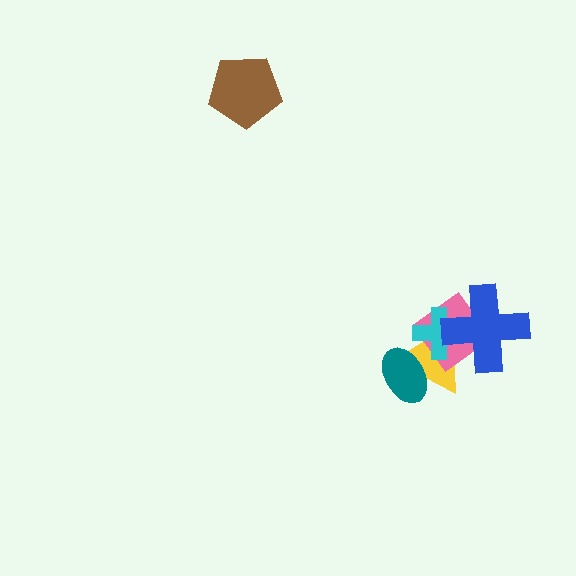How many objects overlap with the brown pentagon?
0 objects overlap with the brown pentagon.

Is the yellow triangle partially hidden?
Yes, it is partially covered by another shape.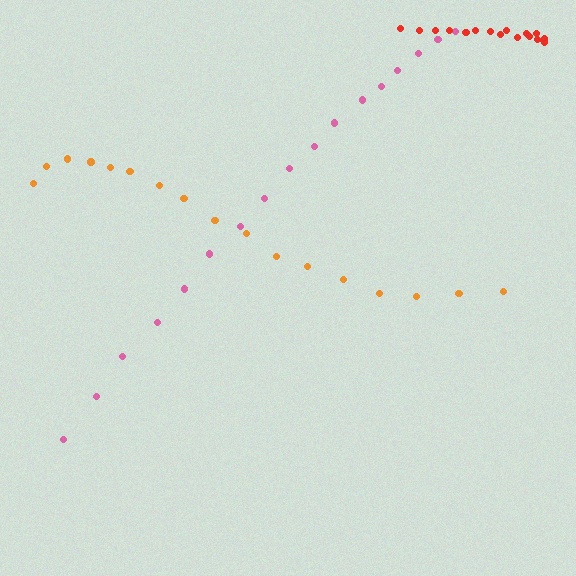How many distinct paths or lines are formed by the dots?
There are 3 distinct paths.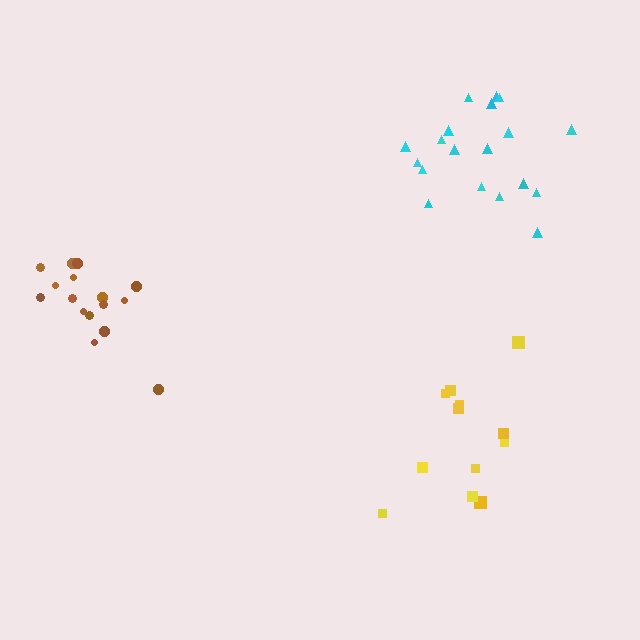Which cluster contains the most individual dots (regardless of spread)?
Cyan (19).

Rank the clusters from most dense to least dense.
brown, cyan, yellow.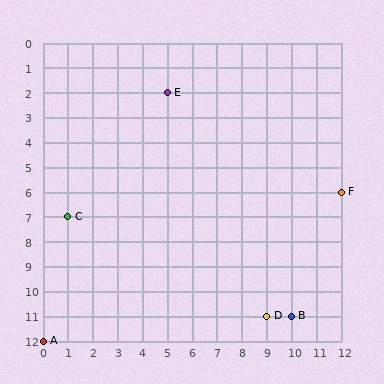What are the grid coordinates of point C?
Point C is at grid coordinates (1, 7).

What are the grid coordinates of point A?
Point A is at grid coordinates (0, 12).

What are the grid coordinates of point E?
Point E is at grid coordinates (5, 2).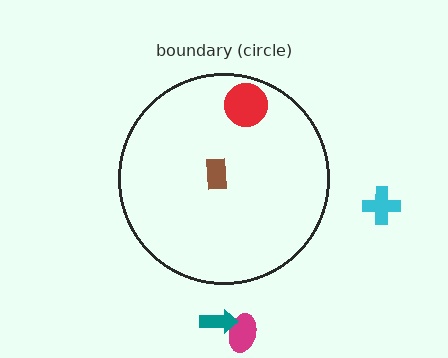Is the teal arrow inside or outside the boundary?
Outside.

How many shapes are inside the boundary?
2 inside, 3 outside.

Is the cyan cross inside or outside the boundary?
Outside.